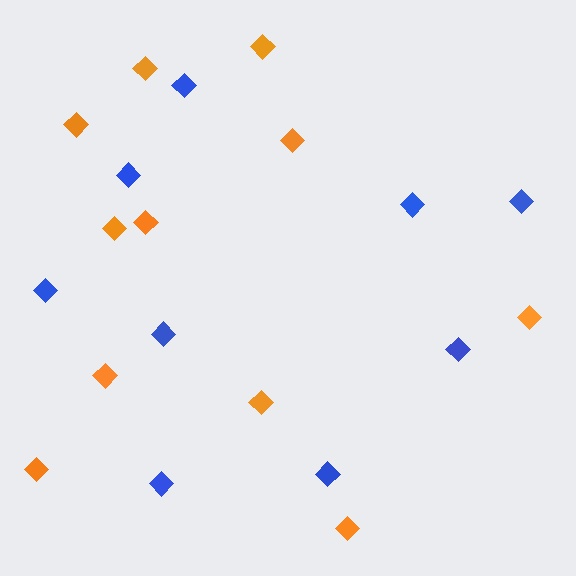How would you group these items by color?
There are 2 groups: one group of orange diamonds (11) and one group of blue diamonds (9).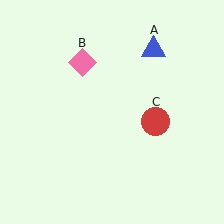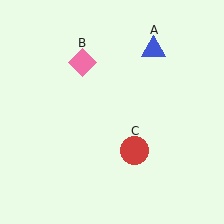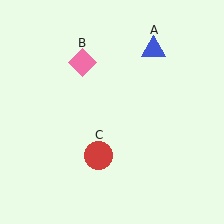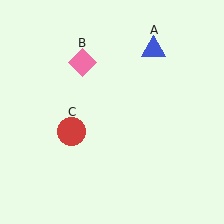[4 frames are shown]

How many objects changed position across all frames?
1 object changed position: red circle (object C).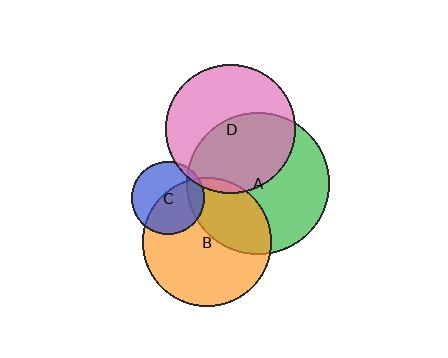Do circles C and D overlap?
Yes.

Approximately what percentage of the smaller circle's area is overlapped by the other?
Approximately 5%.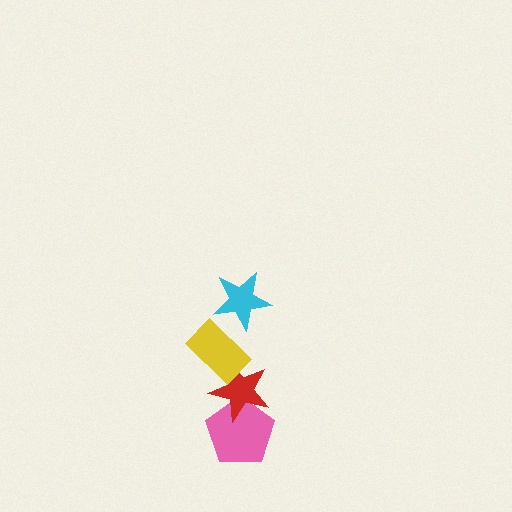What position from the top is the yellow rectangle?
The yellow rectangle is 2nd from the top.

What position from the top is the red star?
The red star is 3rd from the top.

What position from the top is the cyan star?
The cyan star is 1st from the top.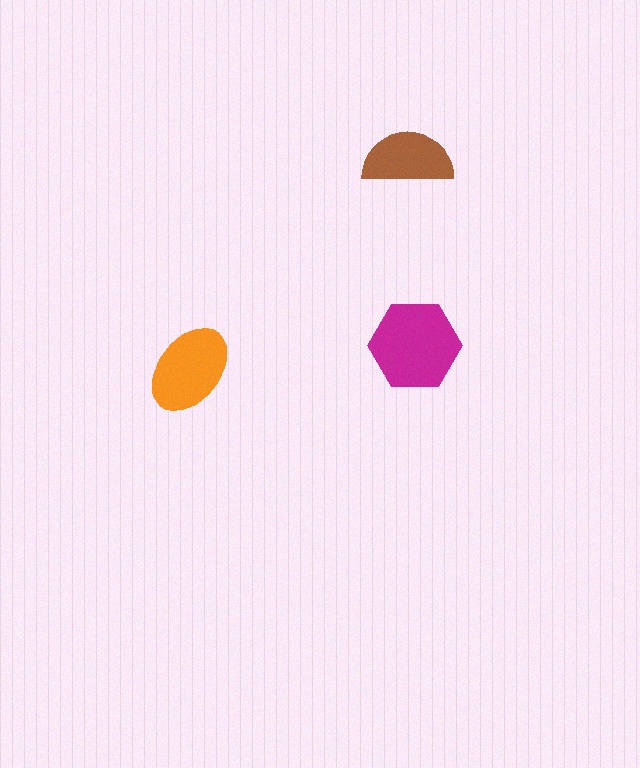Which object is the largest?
The magenta hexagon.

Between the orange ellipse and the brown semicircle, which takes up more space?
The orange ellipse.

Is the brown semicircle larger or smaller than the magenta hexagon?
Smaller.